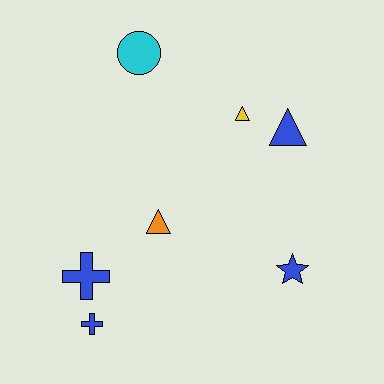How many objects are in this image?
There are 7 objects.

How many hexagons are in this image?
There are no hexagons.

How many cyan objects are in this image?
There is 1 cyan object.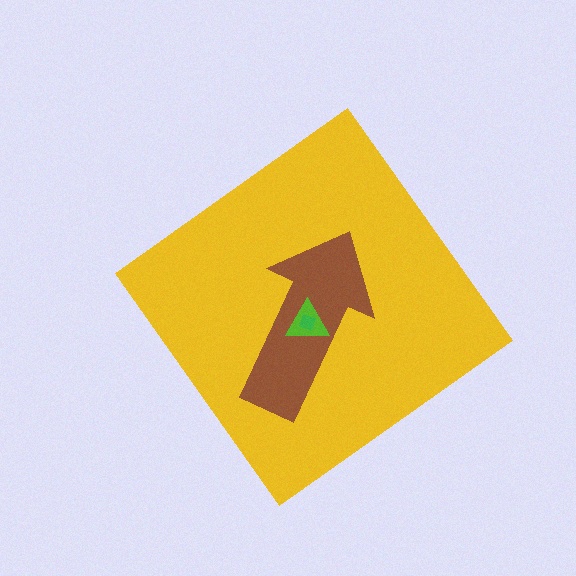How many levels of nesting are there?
4.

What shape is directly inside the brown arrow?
The lime triangle.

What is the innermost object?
The green square.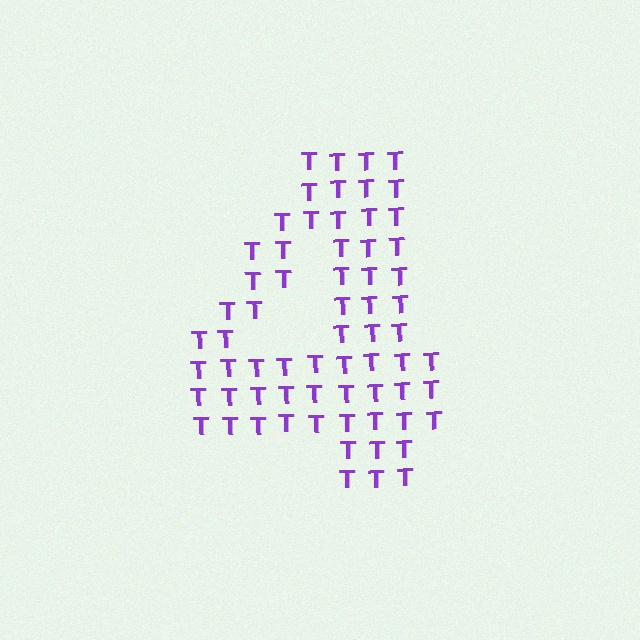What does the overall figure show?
The overall figure shows the digit 4.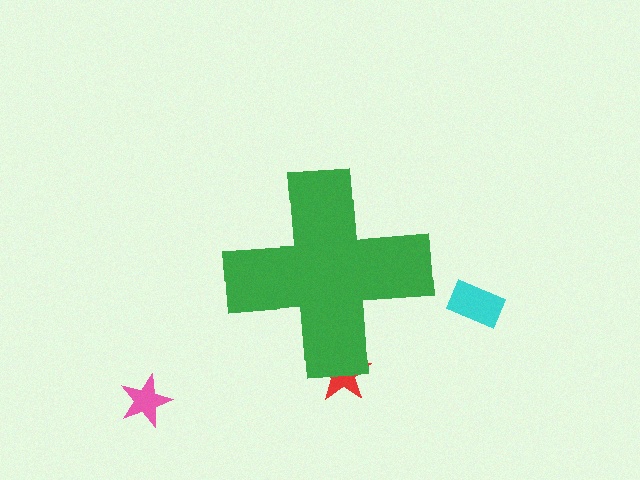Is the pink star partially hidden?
No, the pink star is fully visible.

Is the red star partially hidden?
Yes, the red star is partially hidden behind the green cross.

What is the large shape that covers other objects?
A green cross.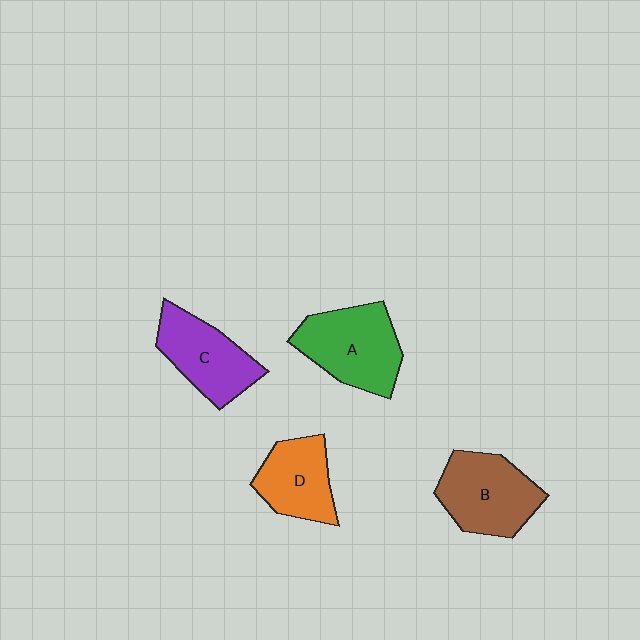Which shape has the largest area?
Shape A (green).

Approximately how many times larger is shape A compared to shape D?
Approximately 1.3 times.